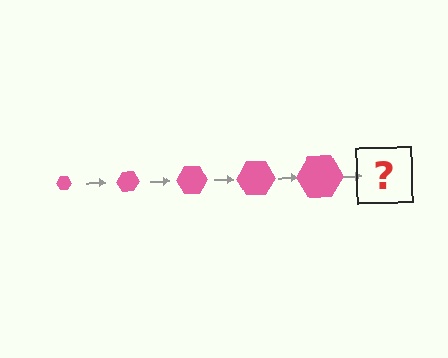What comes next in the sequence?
The next element should be a pink hexagon, larger than the previous one.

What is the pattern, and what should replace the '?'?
The pattern is that the hexagon gets progressively larger each step. The '?' should be a pink hexagon, larger than the previous one.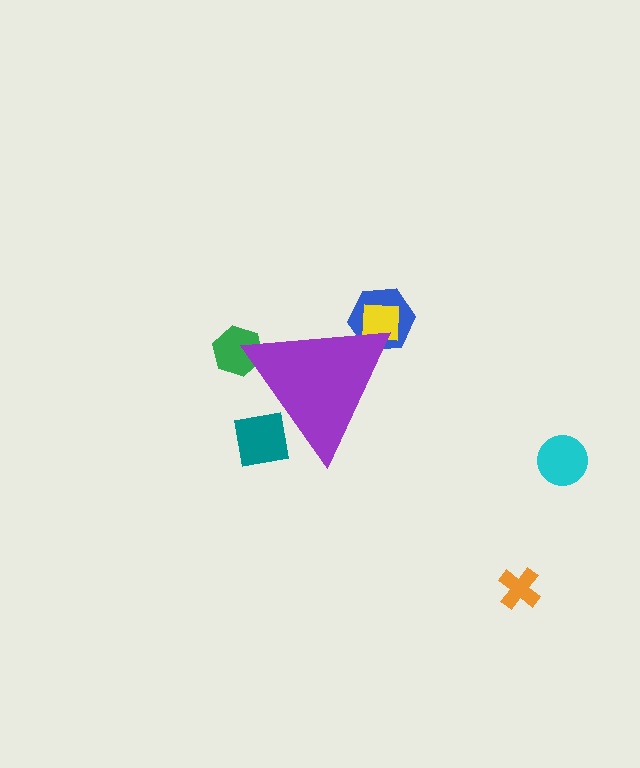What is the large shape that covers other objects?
A purple triangle.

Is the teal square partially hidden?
Yes, the teal square is partially hidden behind the purple triangle.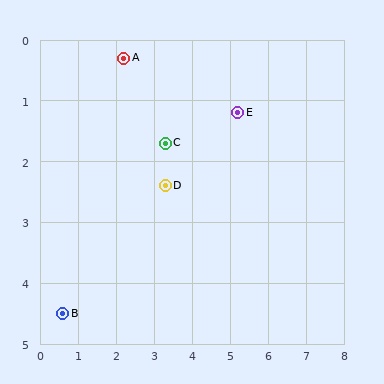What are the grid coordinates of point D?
Point D is at approximately (3.3, 2.4).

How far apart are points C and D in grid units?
Points C and D are about 0.7 grid units apart.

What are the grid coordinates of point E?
Point E is at approximately (5.2, 1.2).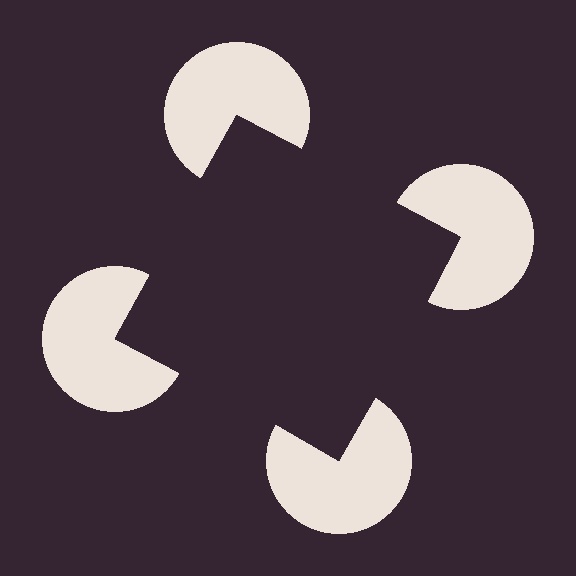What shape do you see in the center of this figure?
An illusory square — its edges are inferred from the aligned wedge cuts in the pac-man discs, not physically drawn.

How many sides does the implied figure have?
4 sides.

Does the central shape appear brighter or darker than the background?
It typically appears slightly darker than the background, even though no actual brightness change is drawn.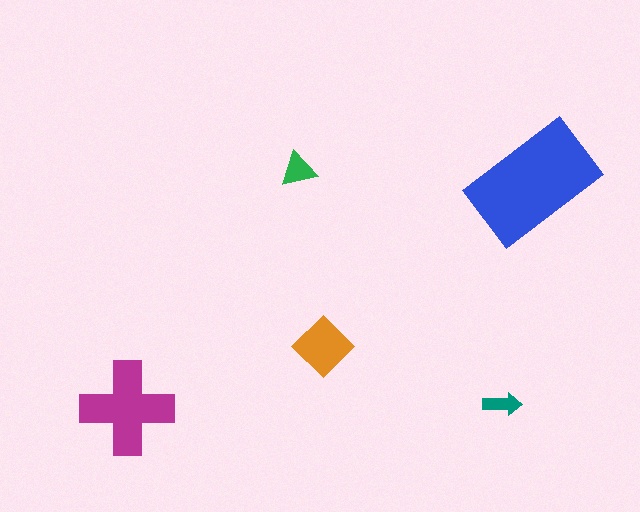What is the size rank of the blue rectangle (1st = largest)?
1st.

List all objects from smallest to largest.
The teal arrow, the green triangle, the orange diamond, the magenta cross, the blue rectangle.